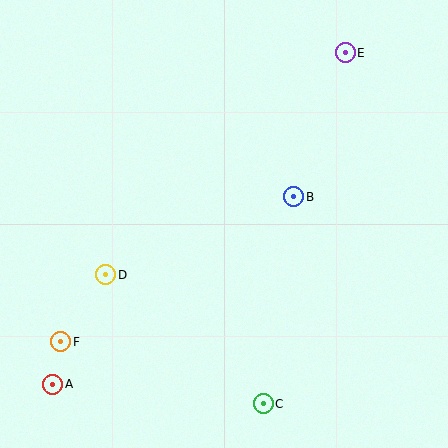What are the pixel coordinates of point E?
Point E is at (345, 53).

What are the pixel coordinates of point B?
Point B is at (294, 197).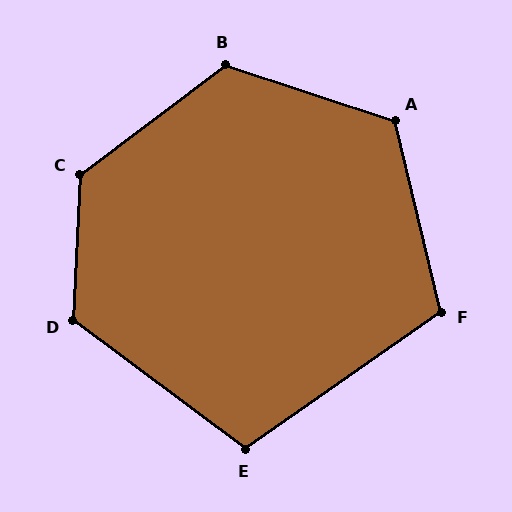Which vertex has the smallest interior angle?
E, at approximately 108 degrees.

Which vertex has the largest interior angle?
C, at approximately 130 degrees.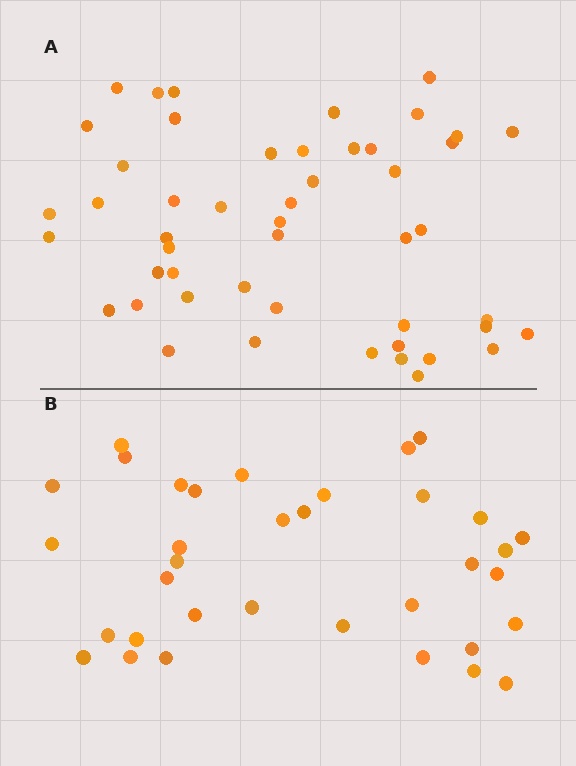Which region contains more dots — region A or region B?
Region A (the top region) has more dots.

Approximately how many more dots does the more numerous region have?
Region A has approximately 15 more dots than region B.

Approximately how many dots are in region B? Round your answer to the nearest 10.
About 40 dots. (The exact count is 35, which rounds to 40.)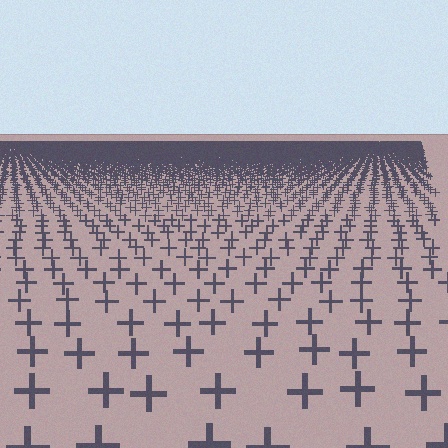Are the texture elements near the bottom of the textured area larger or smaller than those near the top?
Larger. Near the bottom, elements are closer to the viewer and appear at a bigger on-screen size.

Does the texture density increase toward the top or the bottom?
Density increases toward the top.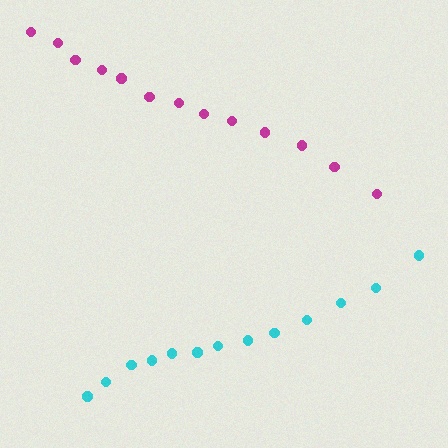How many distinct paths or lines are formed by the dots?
There are 2 distinct paths.